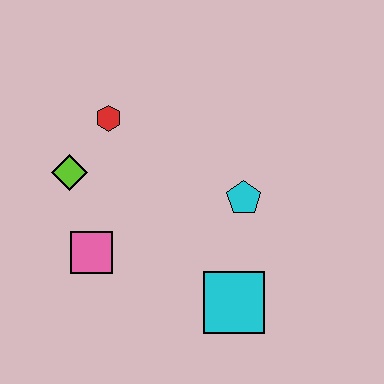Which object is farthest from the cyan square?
The red hexagon is farthest from the cyan square.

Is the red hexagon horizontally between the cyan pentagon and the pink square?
Yes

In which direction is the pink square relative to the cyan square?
The pink square is to the left of the cyan square.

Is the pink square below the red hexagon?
Yes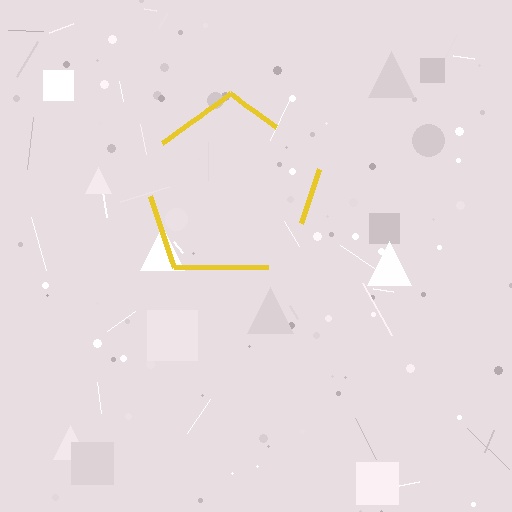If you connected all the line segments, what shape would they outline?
They would outline a pentagon.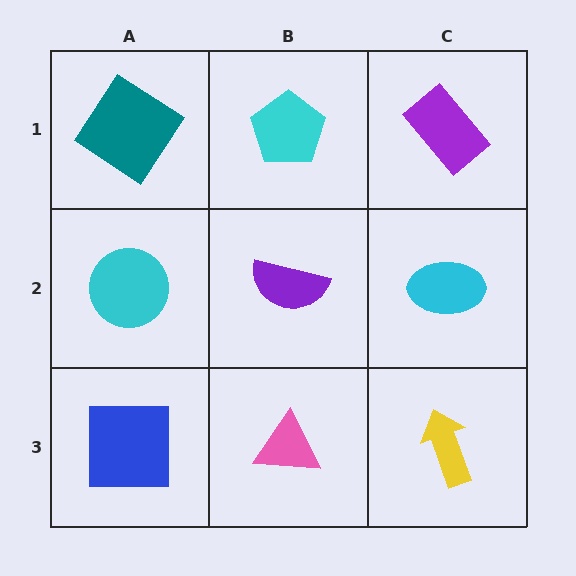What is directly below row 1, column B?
A purple semicircle.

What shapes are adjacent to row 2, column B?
A cyan pentagon (row 1, column B), a pink triangle (row 3, column B), a cyan circle (row 2, column A), a cyan ellipse (row 2, column C).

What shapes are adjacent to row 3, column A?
A cyan circle (row 2, column A), a pink triangle (row 3, column B).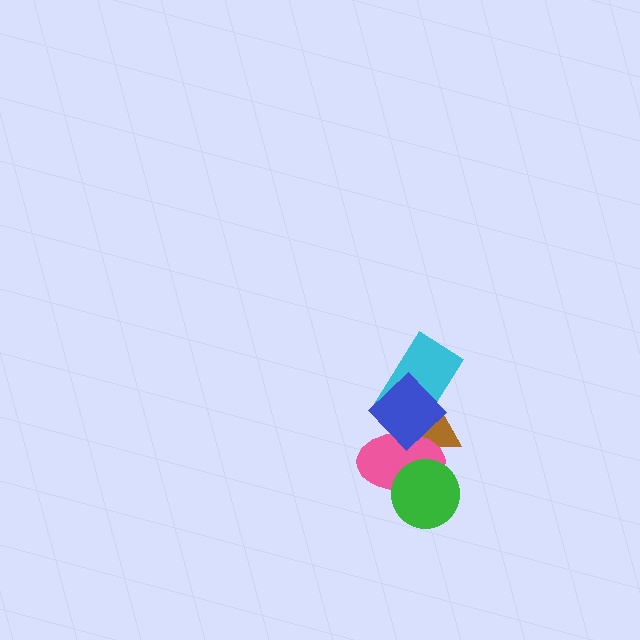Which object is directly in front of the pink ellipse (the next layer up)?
The green circle is directly in front of the pink ellipse.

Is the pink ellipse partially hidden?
Yes, it is partially covered by another shape.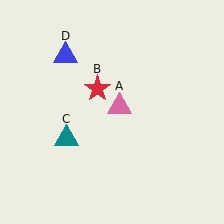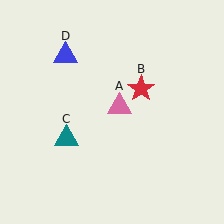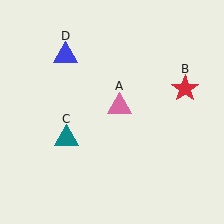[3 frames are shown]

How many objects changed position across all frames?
1 object changed position: red star (object B).